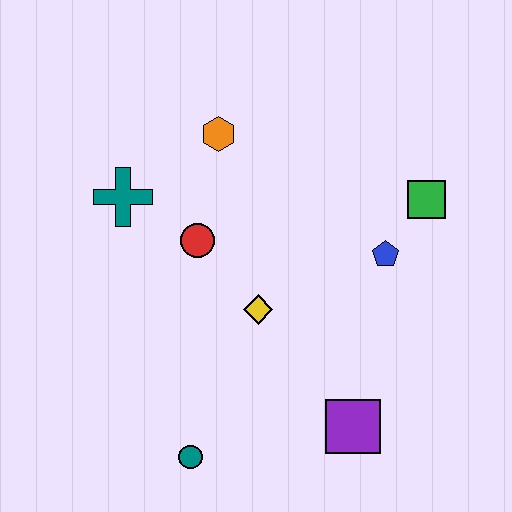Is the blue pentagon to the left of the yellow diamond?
No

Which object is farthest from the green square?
The teal circle is farthest from the green square.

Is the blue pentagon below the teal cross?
Yes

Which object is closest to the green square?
The blue pentagon is closest to the green square.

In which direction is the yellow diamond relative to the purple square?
The yellow diamond is above the purple square.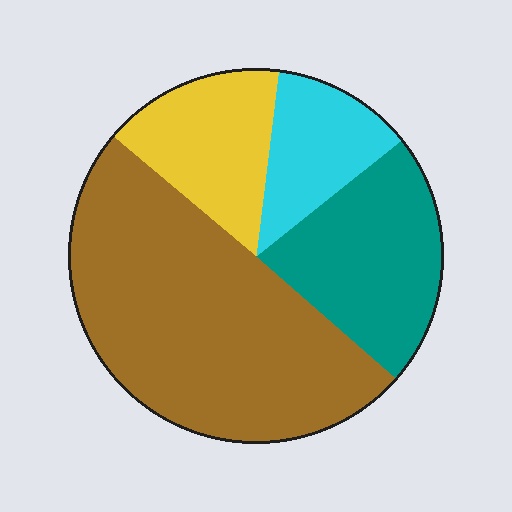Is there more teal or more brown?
Brown.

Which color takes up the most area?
Brown, at roughly 50%.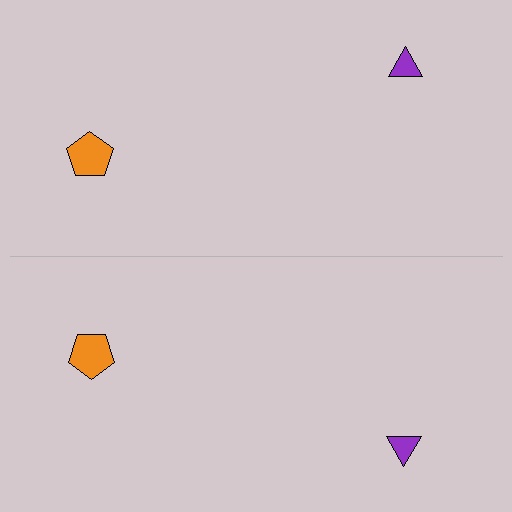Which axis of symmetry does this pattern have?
The pattern has a horizontal axis of symmetry running through the center of the image.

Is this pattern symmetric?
Yes, this pattern has bilateral (reflection) symmetry.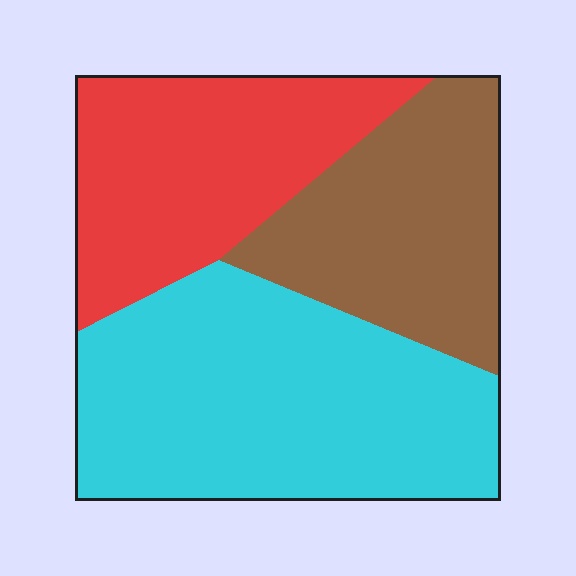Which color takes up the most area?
Cyan, at roughly 45%.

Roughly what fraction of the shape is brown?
Brown takes up about one quarter (1/4) of the shape.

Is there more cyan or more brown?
Cyan.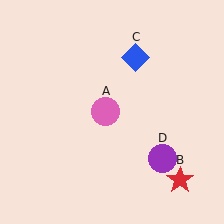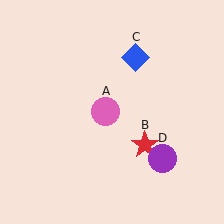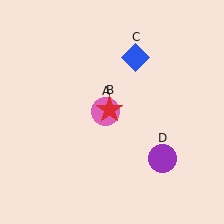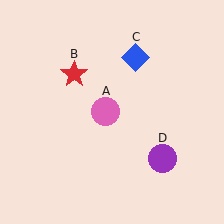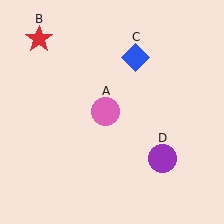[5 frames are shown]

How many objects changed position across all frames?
1 object changed position: red star (object B).